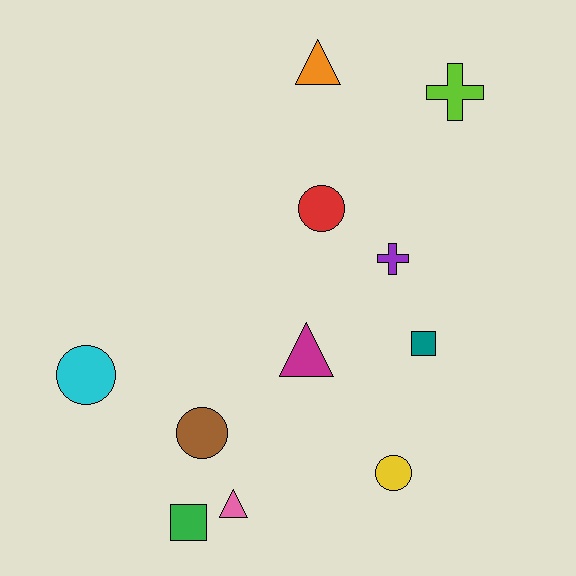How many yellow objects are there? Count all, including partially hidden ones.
There is 1 yellow object.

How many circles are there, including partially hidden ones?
There are 4 circles.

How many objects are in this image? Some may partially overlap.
There are 11 objects.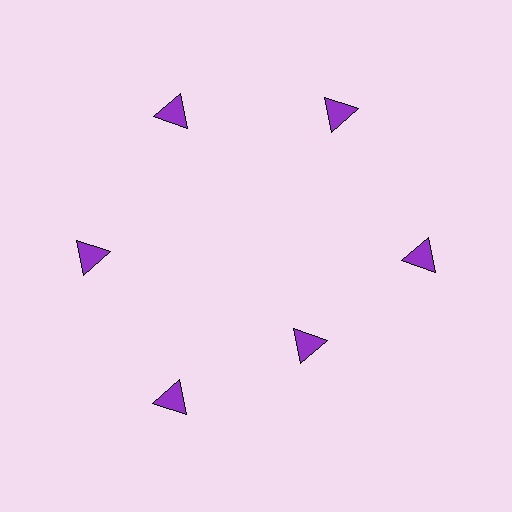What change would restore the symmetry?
The symmetry would be restored by moving it outward, back onto the ring so that all 6 triangles sit at equal angles and equal distance from the center.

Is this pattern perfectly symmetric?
No. The 6 purple triangles are arranged in a ring, but one element near the 5 o'clock position is pulled inward toward the center, breaking the 6-fold rotational symmetry.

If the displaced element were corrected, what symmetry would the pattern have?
It would have 6-fold rotational symmetry — the pattern would map onto itself every 60 degrees.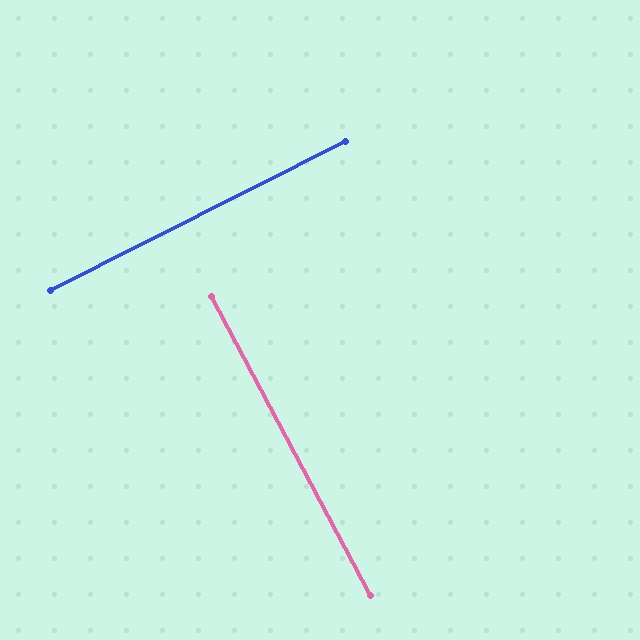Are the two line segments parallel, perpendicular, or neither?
Perpendicular — they meet at approximately 89°.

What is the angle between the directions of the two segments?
Approximately 89 degrees.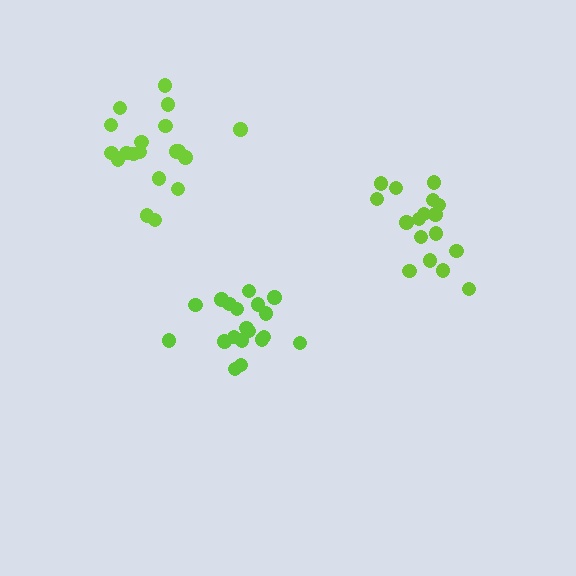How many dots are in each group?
Group 1: 19 dots, Group 2: 17 dots, Group 3: 19 dots (55 total).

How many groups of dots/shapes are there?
There are 3 groups.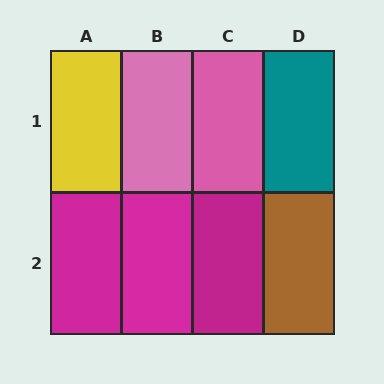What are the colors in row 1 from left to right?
Yellow, pink, pink, teal.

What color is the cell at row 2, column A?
Magenta.